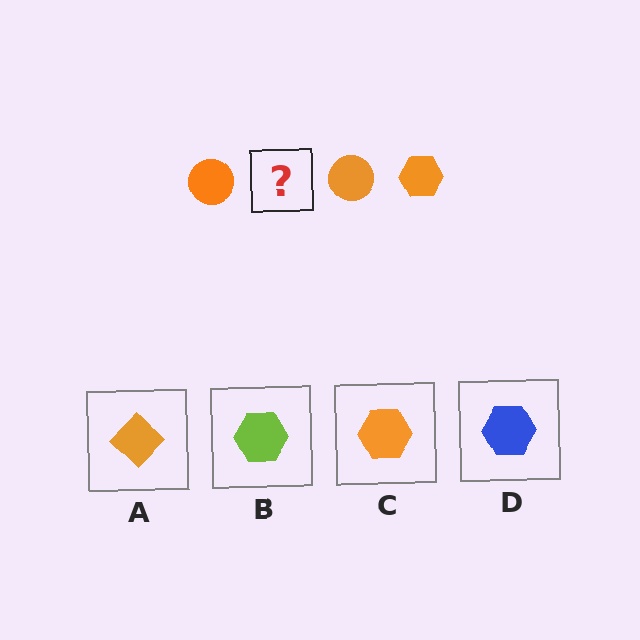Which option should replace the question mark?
Option C.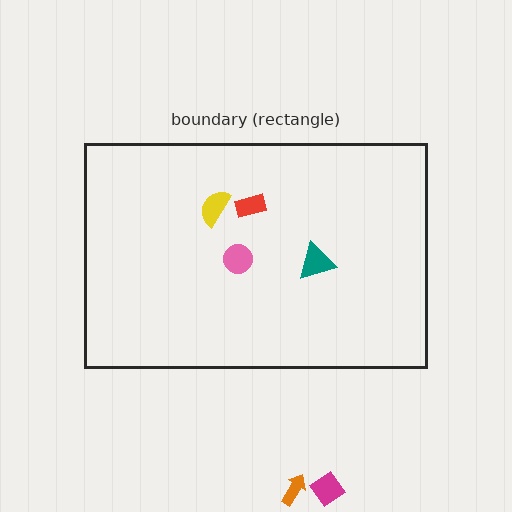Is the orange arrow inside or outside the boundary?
Outside.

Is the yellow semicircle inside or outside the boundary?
Inside.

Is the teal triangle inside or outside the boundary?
Inside.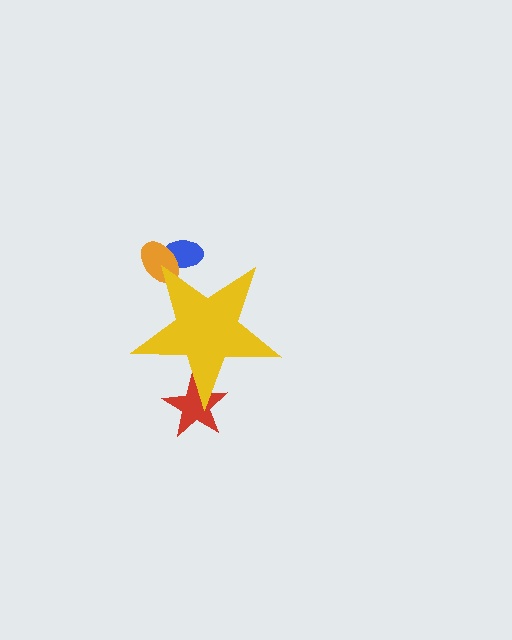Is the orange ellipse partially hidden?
Yes, the orange ellipse is partially hidden behind the yellow star.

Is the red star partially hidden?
Yes, the red star is partially hidden behind the yellow star.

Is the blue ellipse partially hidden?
Yes, the blue ellipse is partially hidden behind the yellow star.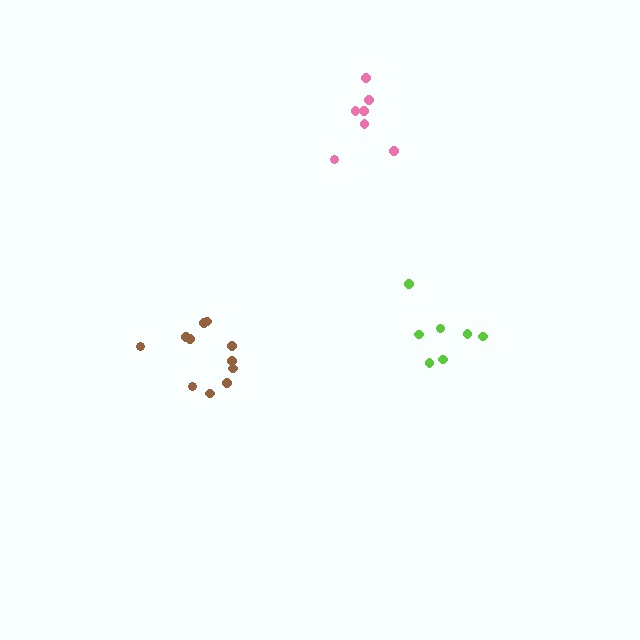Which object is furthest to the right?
The lime cluster is rightmost.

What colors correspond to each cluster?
The clusters are colored: pink, brown, lime.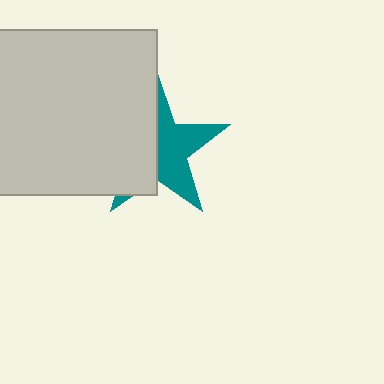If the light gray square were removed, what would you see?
You would see the complete teal star.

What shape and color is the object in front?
The object in front is a light gray square.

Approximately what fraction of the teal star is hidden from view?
Roughly 49% of the teal star is hidden behind the light gray square.